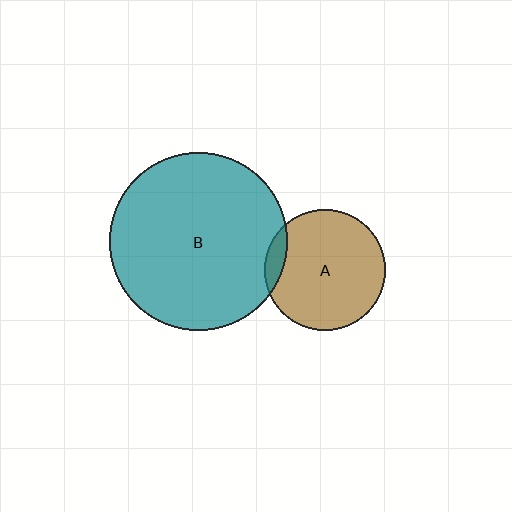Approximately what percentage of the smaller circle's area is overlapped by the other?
Approximately 10%.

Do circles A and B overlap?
Yes.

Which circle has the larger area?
Circle B (teal).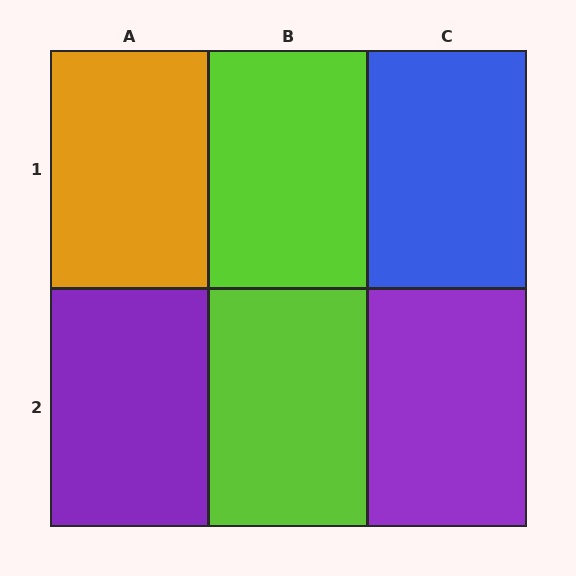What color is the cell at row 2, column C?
Purple.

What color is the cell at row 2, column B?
Lime.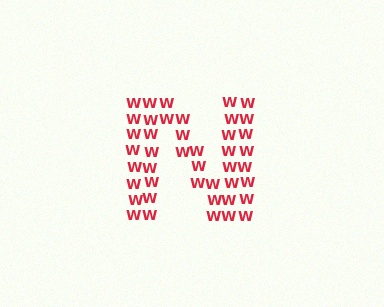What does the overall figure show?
The overall figure shows the letter N.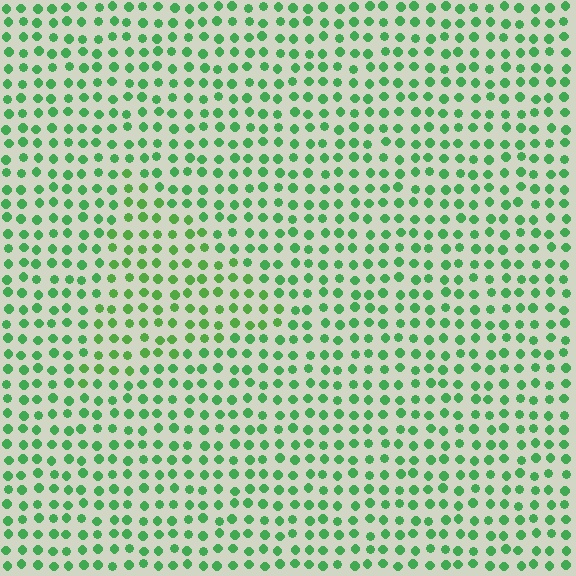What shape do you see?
I see a triangle.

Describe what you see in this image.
The image is filled with small green elements in a uniform arrangement. A triangle-shaped region is visible where the elements are tinted to a slightly different hue, forming a subtle color boundary.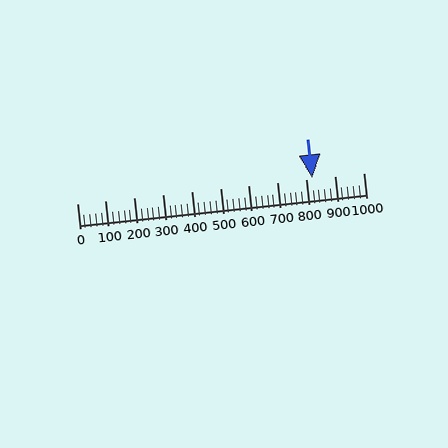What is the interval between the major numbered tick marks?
The major tick marks are spaced 100 units apart.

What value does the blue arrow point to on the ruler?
The blue arrow points to approximately 820.